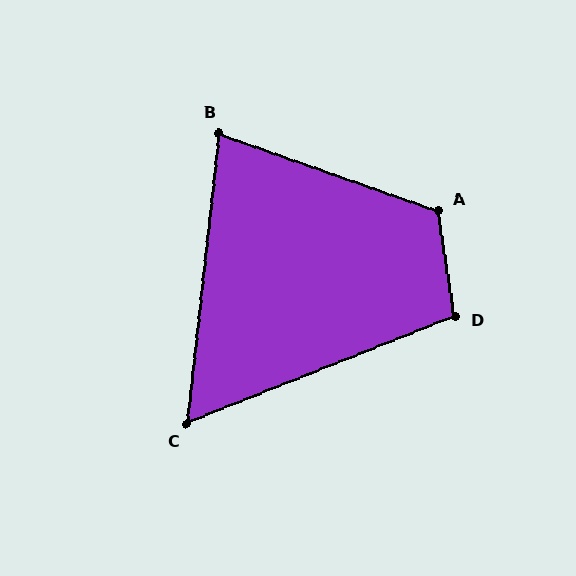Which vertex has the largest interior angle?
A, at approximately 118 degrees.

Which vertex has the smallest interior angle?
C, at approximately 62 degrees.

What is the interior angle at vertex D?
Approximately 103 degrees (obtuse).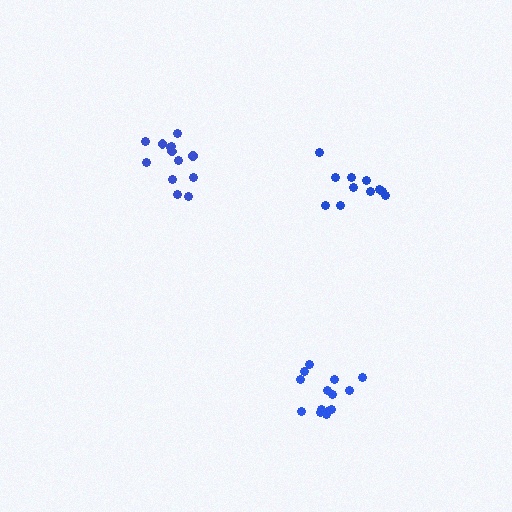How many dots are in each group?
Group 1: 11 dots, Group 2: 14 dots, Group 3: 13 dots (38 total).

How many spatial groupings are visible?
There are 3 spatial groupings.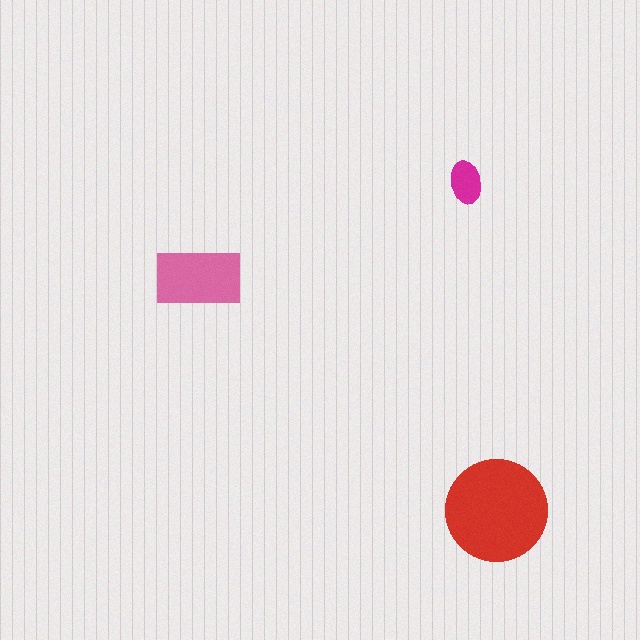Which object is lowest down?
The red circle is bottommost.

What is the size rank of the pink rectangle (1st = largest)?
2nd.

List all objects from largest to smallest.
The red circle, the pink rectangle, the magenta ellipse.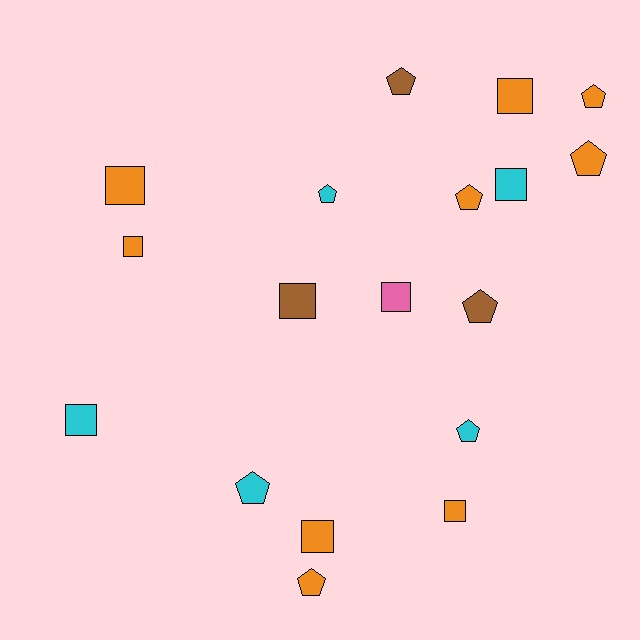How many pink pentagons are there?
There are no pink pentagons.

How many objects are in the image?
There are 18 objects.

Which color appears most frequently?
Orange, with 9 objects.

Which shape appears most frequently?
Square, with 9 objects.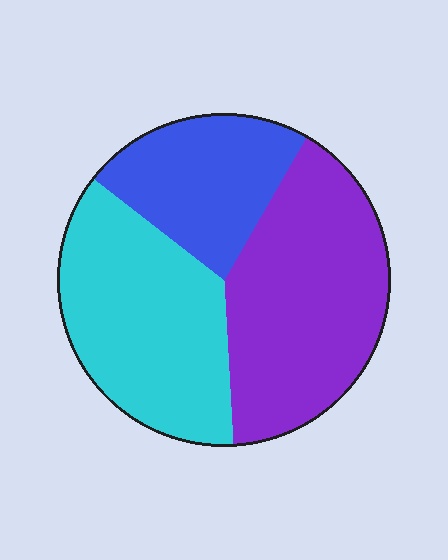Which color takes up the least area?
Blue, at roughly 25%.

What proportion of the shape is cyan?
Cyan takes up between a quarter and a half of the shape.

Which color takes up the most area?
Purple, at roughly 40%.